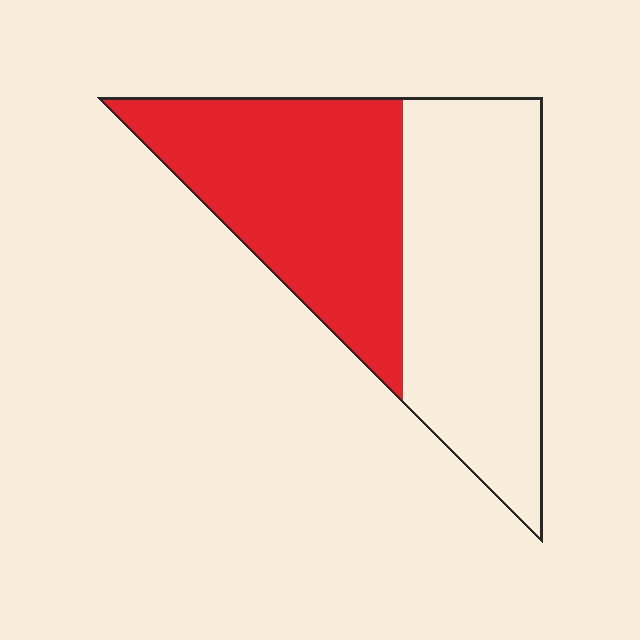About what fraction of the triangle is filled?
About one half (1/2).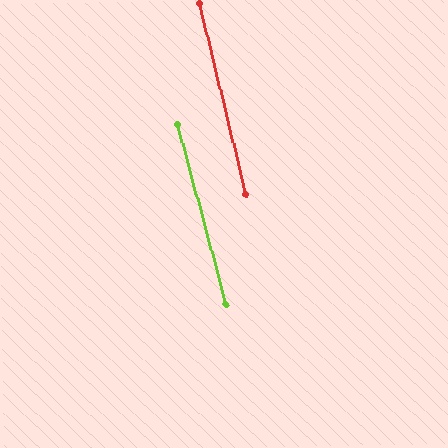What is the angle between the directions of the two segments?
Approximately 1 degree.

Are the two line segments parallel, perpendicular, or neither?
Parallel — their directions differ by only 1.3°.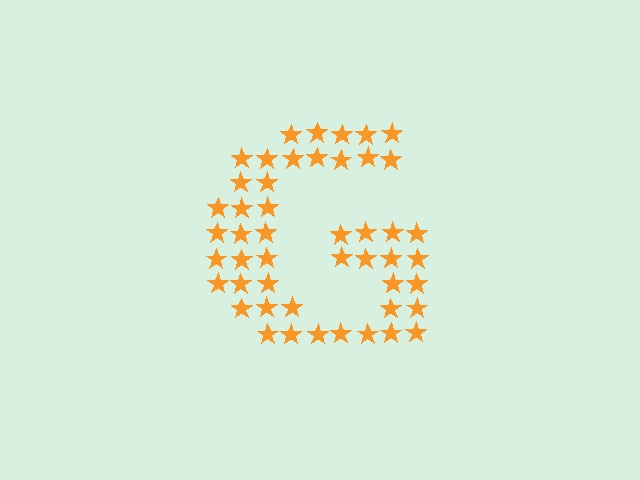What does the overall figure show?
The overall figure shows the letter G.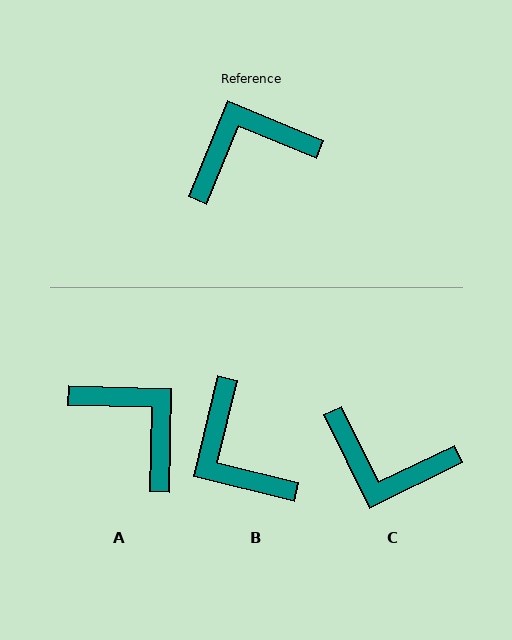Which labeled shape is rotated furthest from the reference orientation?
C, about 138 degrees away.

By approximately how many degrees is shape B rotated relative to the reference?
Approximately 99 degrees counter-clockwise.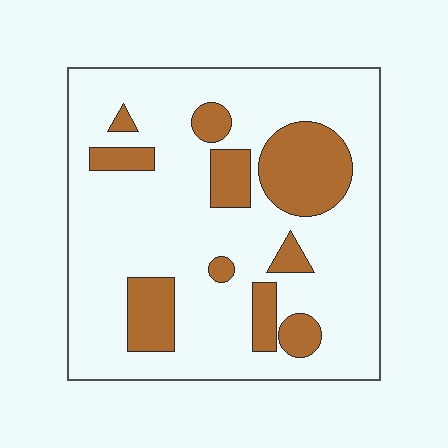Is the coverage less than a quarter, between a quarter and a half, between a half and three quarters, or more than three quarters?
Less than a quarter.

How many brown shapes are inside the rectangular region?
10.